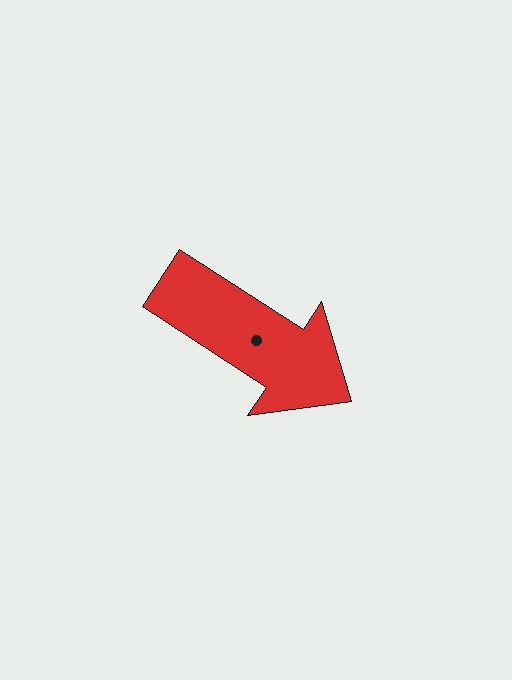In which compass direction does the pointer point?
Southeast.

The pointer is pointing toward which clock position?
Roughly 4 o'clock.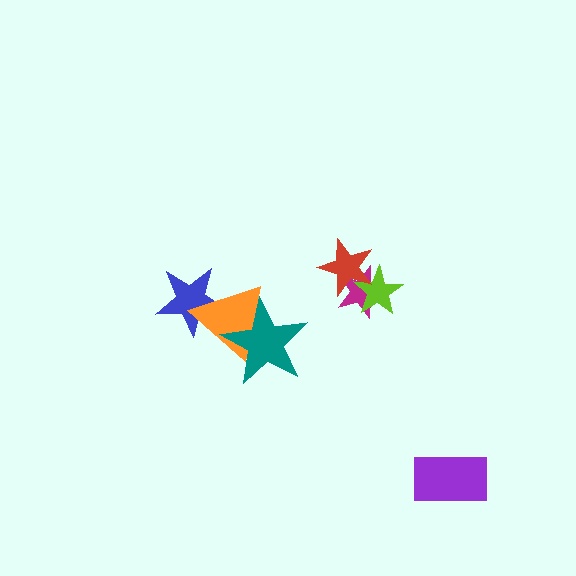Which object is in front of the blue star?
The orange triangle is in front of the blue star.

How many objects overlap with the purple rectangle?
0 objects overlap with the purple rectangle.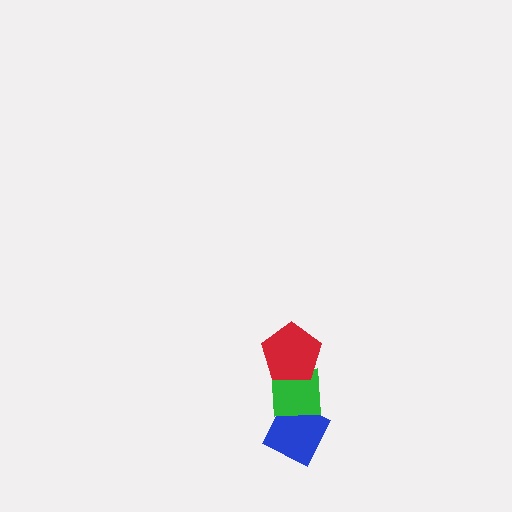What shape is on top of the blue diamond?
The green square is on top of the blue diamond.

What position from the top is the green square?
The green square is 2nd from the top.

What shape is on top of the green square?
The red pentagon is on top of the green square.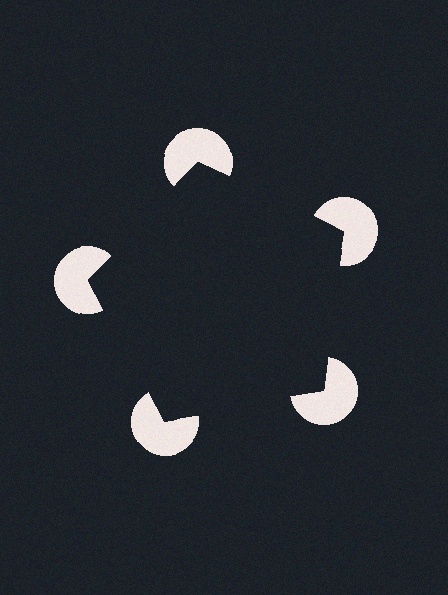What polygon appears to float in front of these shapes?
An illusory pentagon — its edges are inferred from the aligned wedge cuts in the pac-man discs, not physically drawn.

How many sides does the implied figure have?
5 sides.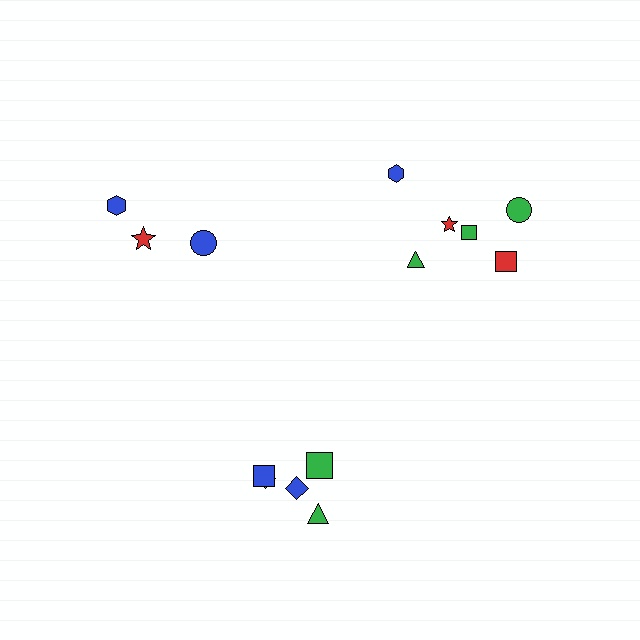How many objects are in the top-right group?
There are 6 objects.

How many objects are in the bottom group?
There are 5 objects.